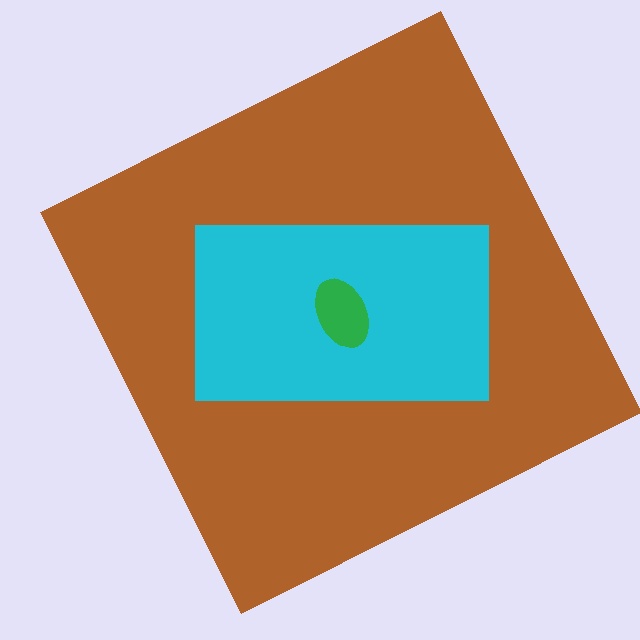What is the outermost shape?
The brown square.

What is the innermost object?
The green ellipse.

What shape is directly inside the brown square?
The cyan rectangle.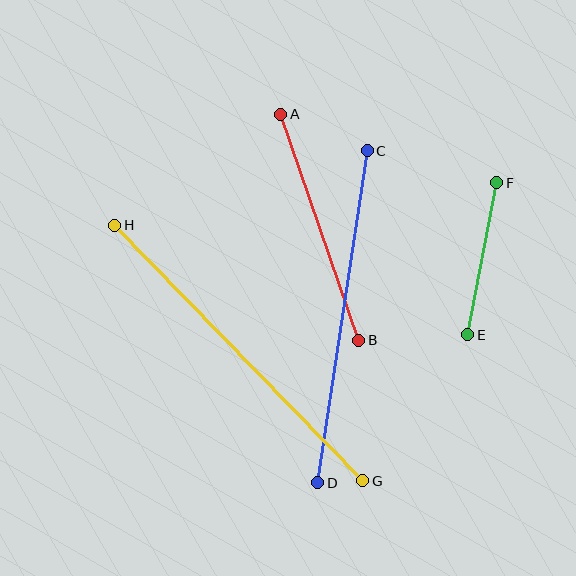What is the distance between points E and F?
The distance is approximately 154 pixels.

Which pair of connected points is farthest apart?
Points G and H are farthest apart.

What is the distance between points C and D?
The distance is approximately 336 pixels.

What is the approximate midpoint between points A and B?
The midpoint is at approximately (320, 227) pixels.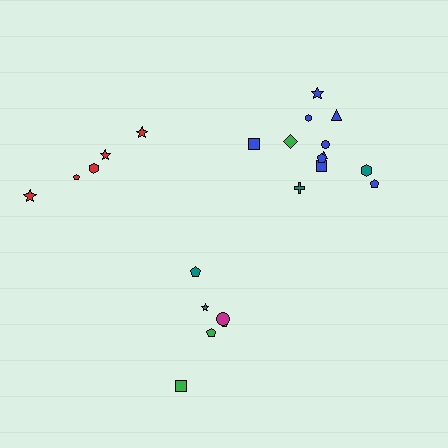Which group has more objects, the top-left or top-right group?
The top-right group.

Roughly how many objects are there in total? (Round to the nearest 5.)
Roughly 25 objects in total.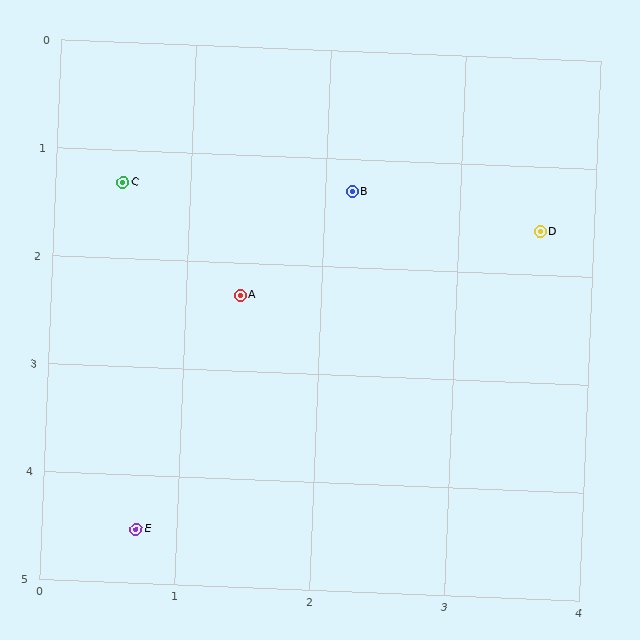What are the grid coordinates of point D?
Point D is at approximately (3.6, 1.6).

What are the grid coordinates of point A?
Point A is at approximately (1.4, 2.3).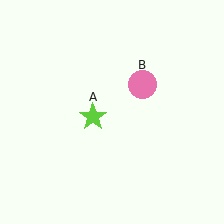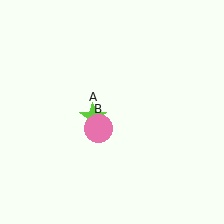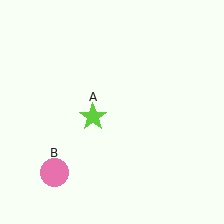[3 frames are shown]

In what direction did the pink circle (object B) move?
The pink circle (object B) moved down and to the left.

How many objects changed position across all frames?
1 object changed position: pink circle (object B).